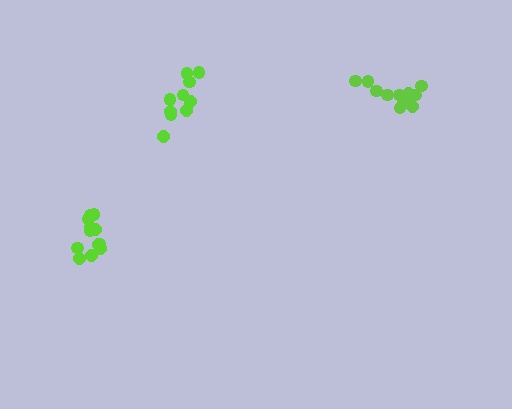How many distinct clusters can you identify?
There are 3 distinct clusters.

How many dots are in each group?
Group 1: 13 dots, Group 2: 11 dots, Group 3: 10 dots (34 total).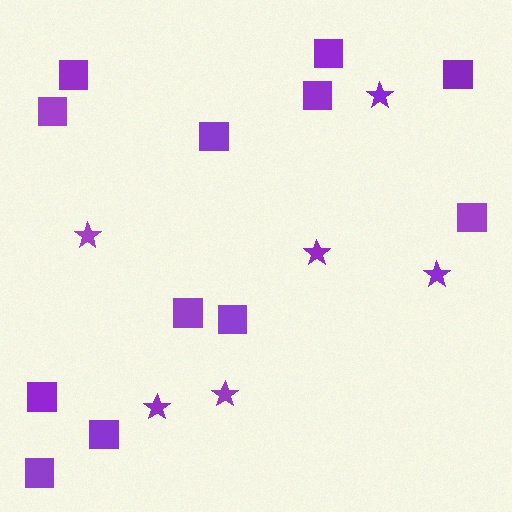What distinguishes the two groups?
There are 2 groups: one group of stars (6) and one group of squares (12).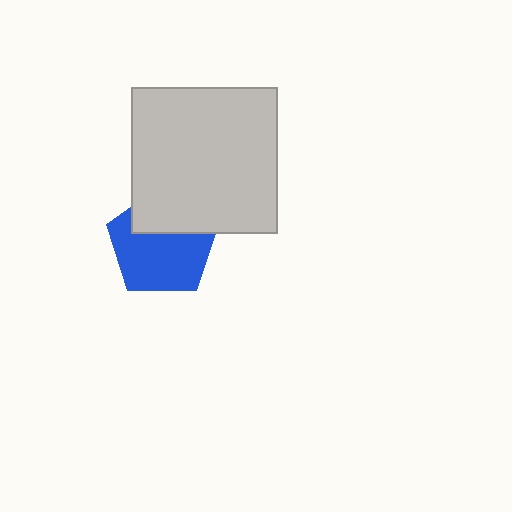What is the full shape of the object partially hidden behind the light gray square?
The partially hidden object is a blue pentagon.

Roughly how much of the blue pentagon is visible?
Most of it is visible (roughly 66%).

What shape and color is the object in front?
The object in front is a light gray square.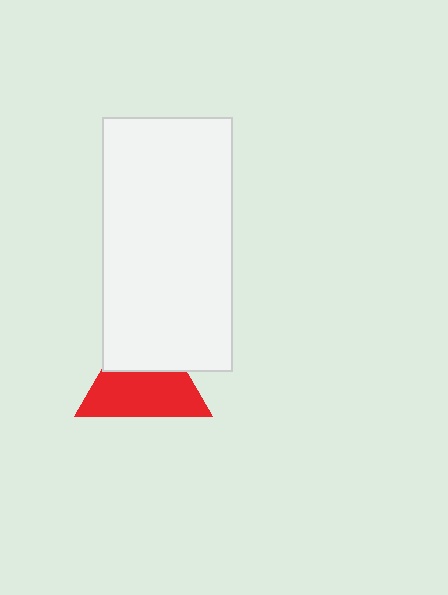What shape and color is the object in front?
The object in front is a white rectangle.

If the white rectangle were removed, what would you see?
You would see the complete red triangle.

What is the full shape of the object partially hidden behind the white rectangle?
The partially hidden object is a red triangle.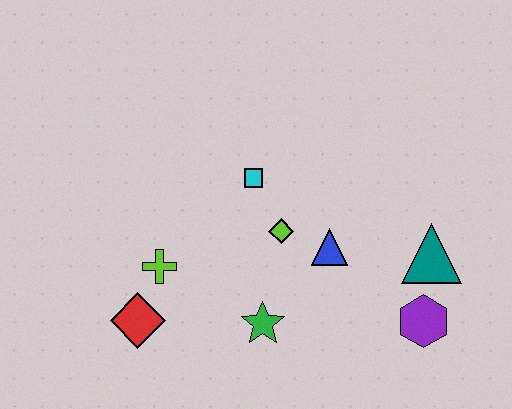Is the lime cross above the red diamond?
Yes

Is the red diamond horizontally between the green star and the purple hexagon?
No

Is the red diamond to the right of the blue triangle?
No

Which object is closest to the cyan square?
The lime diamond is closest to the cyan square.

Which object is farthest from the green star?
The teal triangle is farthest from the green star.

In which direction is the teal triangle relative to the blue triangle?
The teal triangle is to the right of the blue triangle.